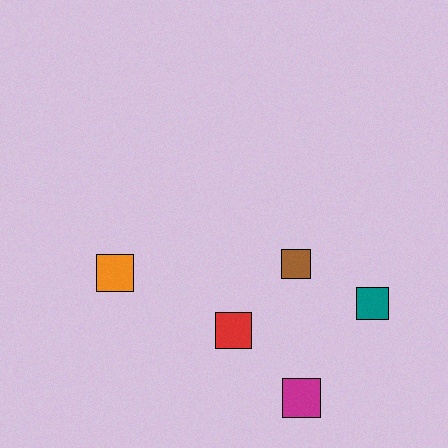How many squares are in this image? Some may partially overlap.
There are 5 squares.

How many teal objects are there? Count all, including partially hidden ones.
There is 1 teal object.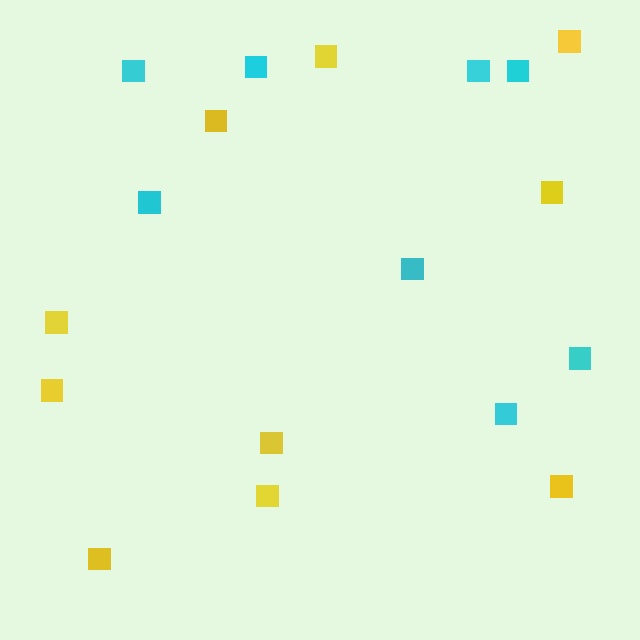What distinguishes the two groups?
There are 2 groups: one group of cyan squares (8) and one group of yellow squares (10).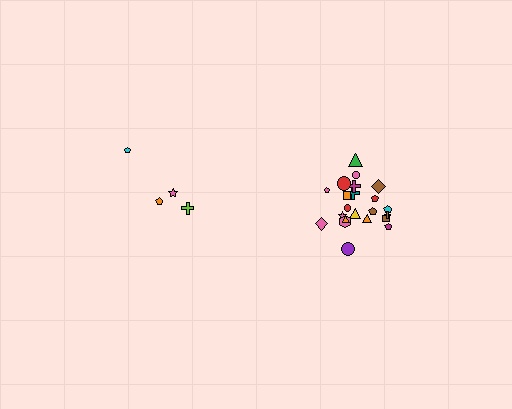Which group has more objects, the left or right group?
The right group.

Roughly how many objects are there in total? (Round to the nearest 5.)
Roughly 25 objects in total.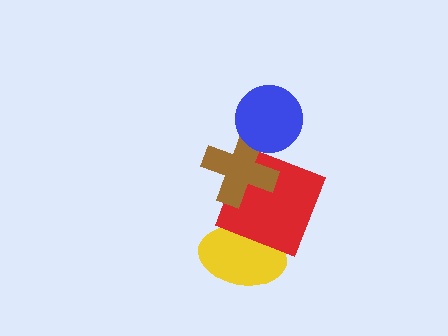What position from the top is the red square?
The red square is 3rd from the top.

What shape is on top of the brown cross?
The blue circle is on top of the brown cross.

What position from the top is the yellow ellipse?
The yellow ellipse is 4th from the top.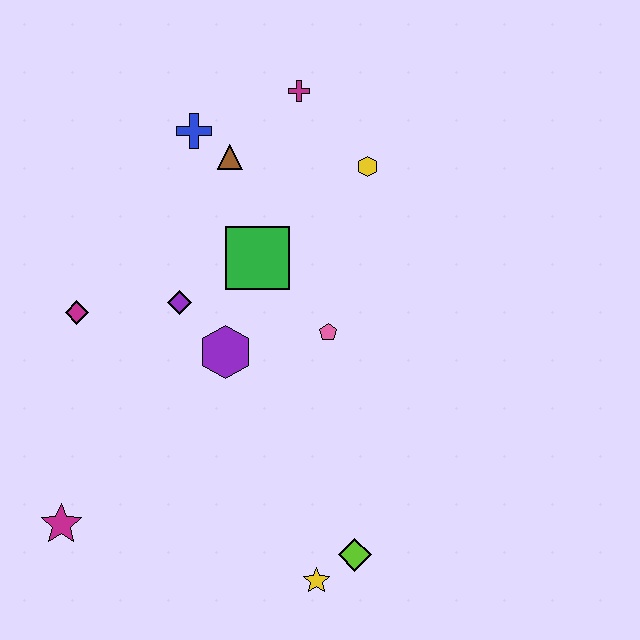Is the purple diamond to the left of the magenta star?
No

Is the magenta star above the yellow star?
Yes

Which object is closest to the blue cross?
The brown triangle is closest to the blue cross.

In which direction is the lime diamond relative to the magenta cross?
The lime diamond is below the magenta cross.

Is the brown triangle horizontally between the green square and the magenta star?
Yes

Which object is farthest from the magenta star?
The magenta cross is farthest from the magenta star.